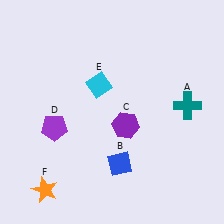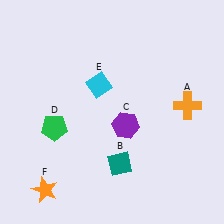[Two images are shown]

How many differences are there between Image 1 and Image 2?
There are 3 differences between the two images.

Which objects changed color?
A changed from teal to orange. B changed from blue to teal. D changed from purple to green.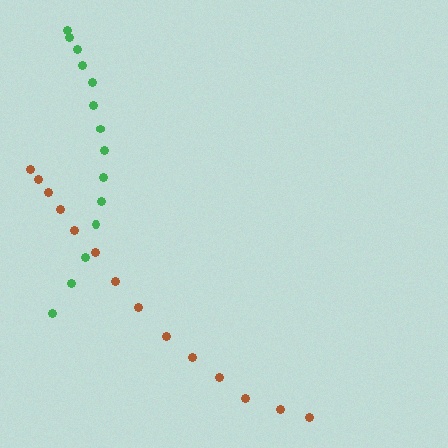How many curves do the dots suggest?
There are 2 distinct paths.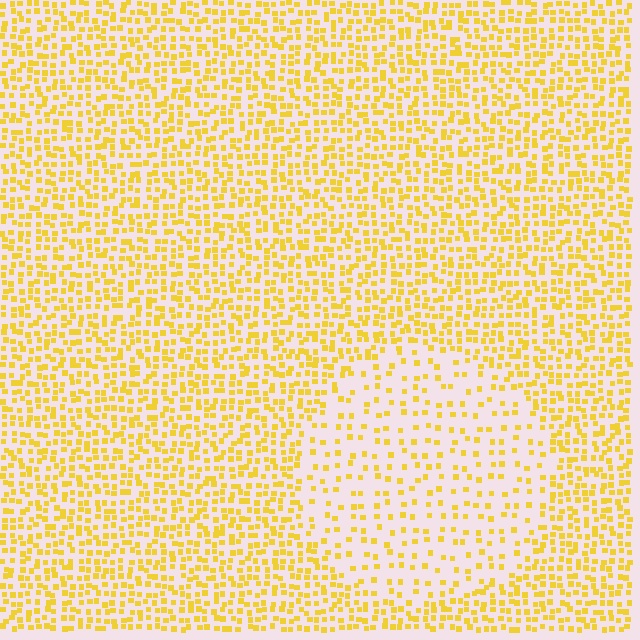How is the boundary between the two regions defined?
The boundary is defined by a change in element density (approximately 2.3x ratio). All elements are the same color, size, and shape.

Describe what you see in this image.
The image contains small yellow elements arranged at two different densities. A circle-shaped region is visible where the elements are less densely packed than the surrounding area.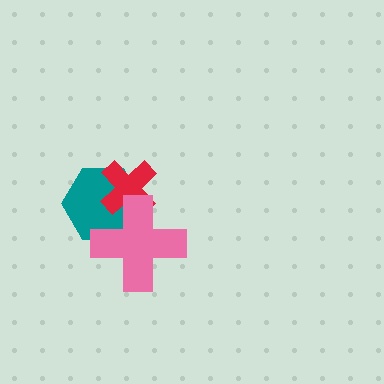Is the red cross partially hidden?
Yes, it is partially covered by another shape.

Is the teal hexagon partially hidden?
Yes, it is partially covered by another shape.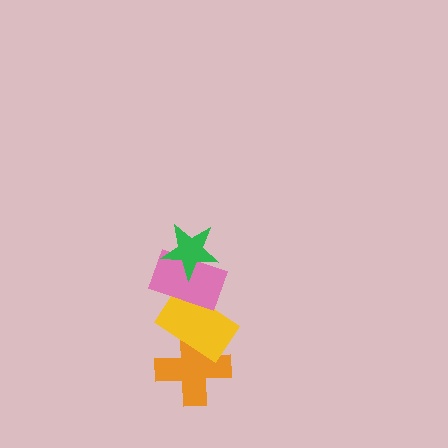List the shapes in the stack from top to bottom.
From top to bottom: the green star, the pink rectangle, the yellow rectangle, the orange cross.